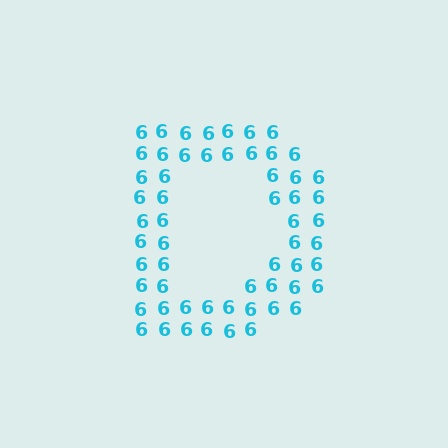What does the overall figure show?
The overall figure shows the letter D.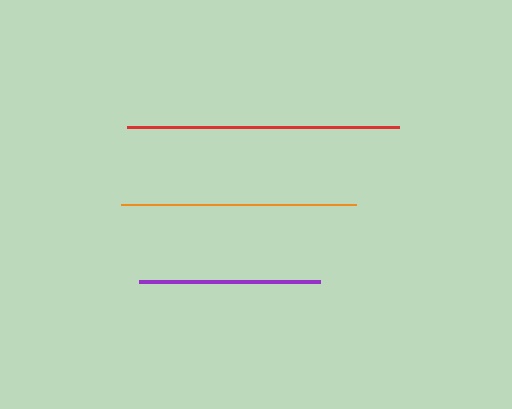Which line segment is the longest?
The red line is the longest at approximately 272 pixels.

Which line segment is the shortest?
The purple line is the shortest at approximately 181 pixels.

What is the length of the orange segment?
The orange segment is approximately 235 pixels long.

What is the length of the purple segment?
The purple segment is approximately 181 pixels long.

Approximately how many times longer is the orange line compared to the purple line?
The orange line is approximately 1.3 times the length of the purple line.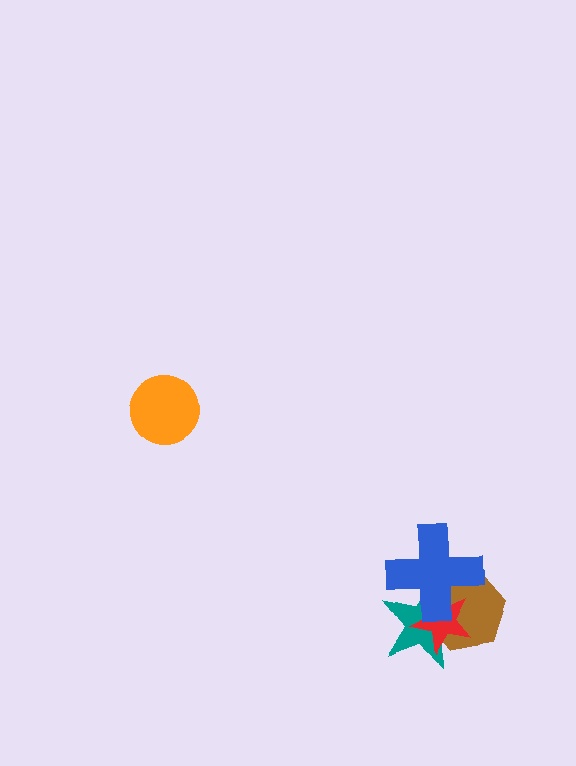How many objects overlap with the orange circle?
0 objects overlap with the orange circle.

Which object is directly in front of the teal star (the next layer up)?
The brown hexagon is directly in front of the teal star.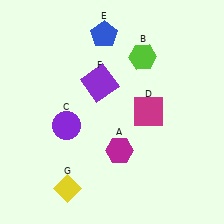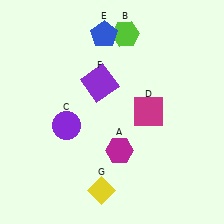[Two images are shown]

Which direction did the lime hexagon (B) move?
The lime hexagon (B) moved up.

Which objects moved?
The objects that moved are: the lime hexagon (B), the yellow diamond (G).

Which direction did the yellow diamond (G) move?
The yellow diamond (G) moved right.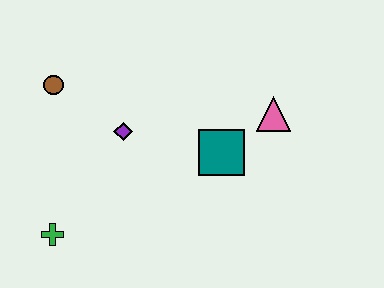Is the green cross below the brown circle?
Yes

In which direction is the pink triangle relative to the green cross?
The pink triangle is to the right of the green cross.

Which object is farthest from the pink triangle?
The green cross is farthest from the pink triangle.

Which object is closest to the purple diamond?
The brown circle is closest to the purple diamond.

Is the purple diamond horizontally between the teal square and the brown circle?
Yes